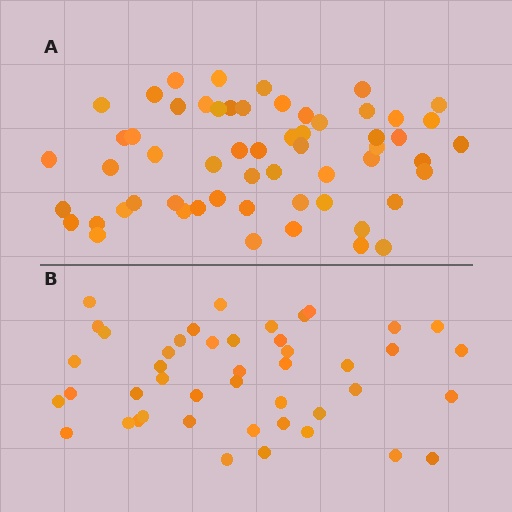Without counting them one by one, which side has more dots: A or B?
Region A (the top region) has more dots.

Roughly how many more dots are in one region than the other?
Region A has approximately 15 more dots than region B.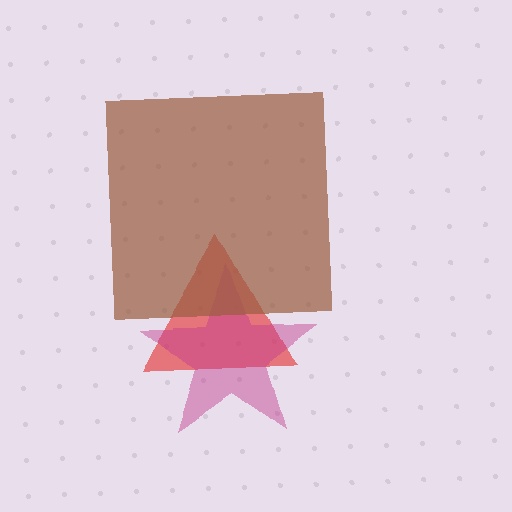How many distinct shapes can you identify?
There are 3 distinct shapes: a red triangle, a magenta star, a brown square.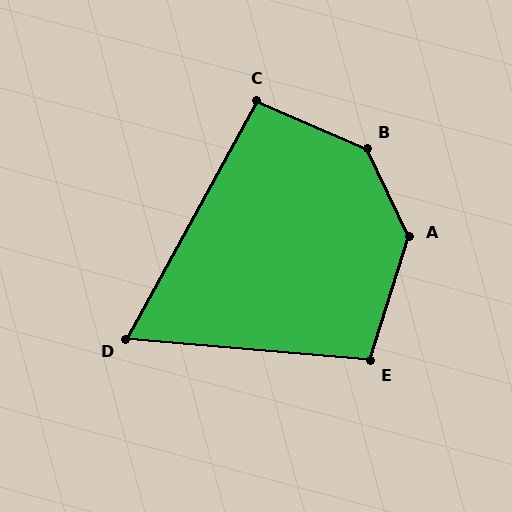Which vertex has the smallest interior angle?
D, at approximately 66 degrees.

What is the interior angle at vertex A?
Approximately 137 degrees (obtuse).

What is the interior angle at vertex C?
Approximately 96 degrees (obtuse).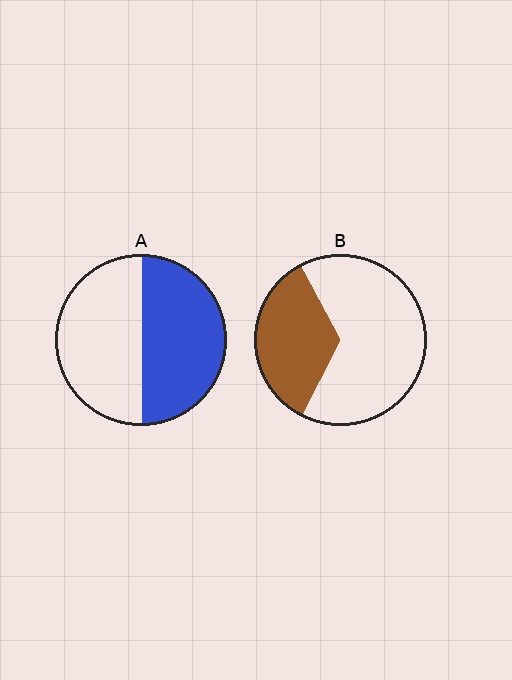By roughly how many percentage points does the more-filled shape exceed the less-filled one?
By roughly 15 percentage points (A over B).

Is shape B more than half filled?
No.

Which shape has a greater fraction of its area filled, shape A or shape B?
Shape A.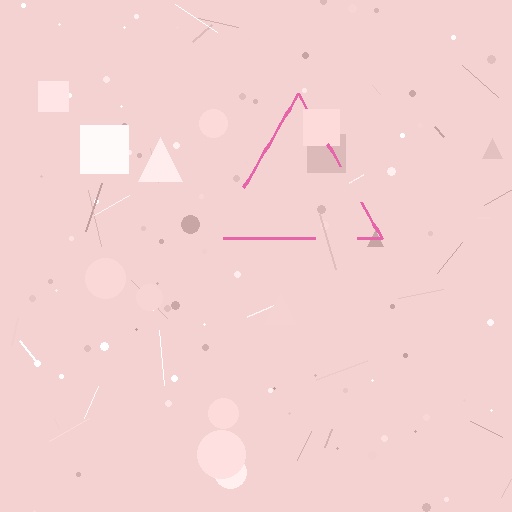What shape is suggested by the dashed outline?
The dashed outline suggests a triangle.